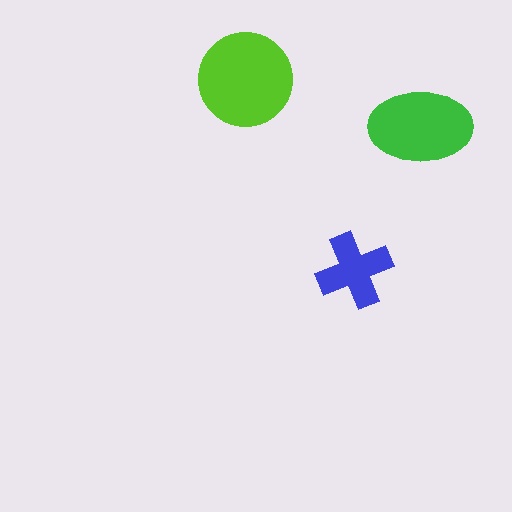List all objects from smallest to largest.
The blue cross, the green ellipse, the lime circle.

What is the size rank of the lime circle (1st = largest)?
1st.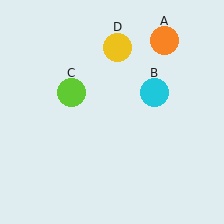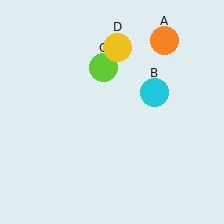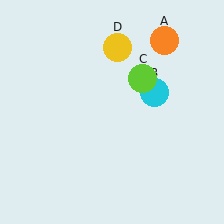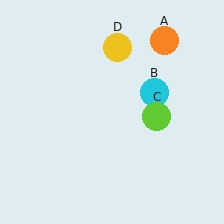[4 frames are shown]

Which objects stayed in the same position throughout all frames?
Orange circle (object A) and cyan circle (object B) and yellow circle (object D) remained stationary.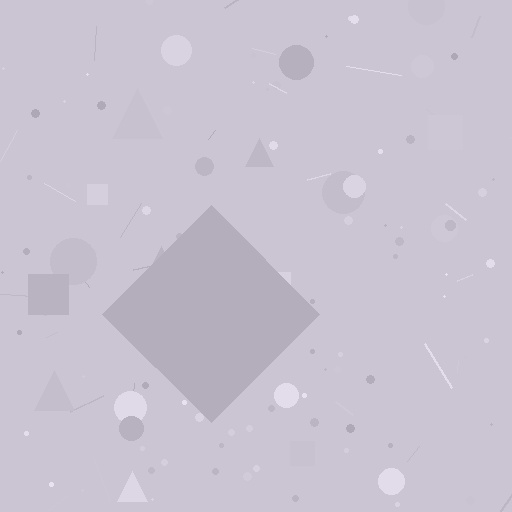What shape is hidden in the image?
A diamond is hidden in the image.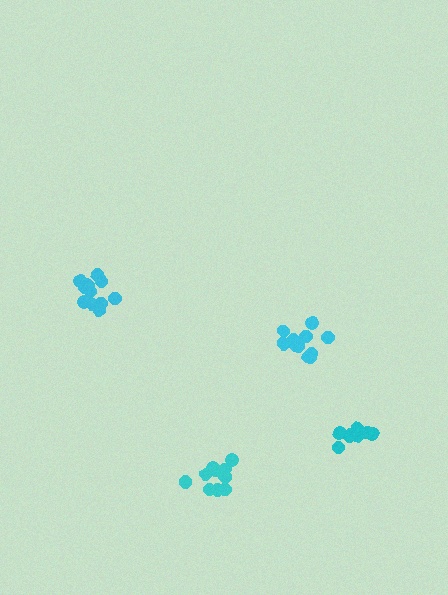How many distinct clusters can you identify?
There are 4 distinct clusters.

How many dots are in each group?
Group 1: 11 dots, Group 2: 11 dots, Group 3: 12 dots, Group 4: 8 dots (42 total).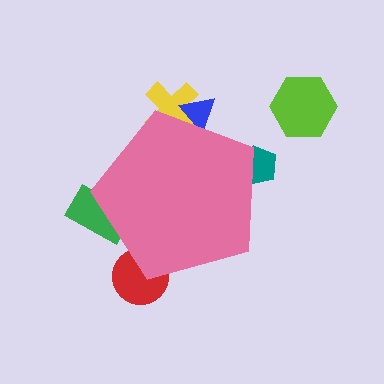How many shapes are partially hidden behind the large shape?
5 shapes are partially hidden.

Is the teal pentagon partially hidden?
Yes, the teal pentagon is partially hidden behind the pink pentagon.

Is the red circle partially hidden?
Yes, the red circle is partially hidden behind the pink pentagon.